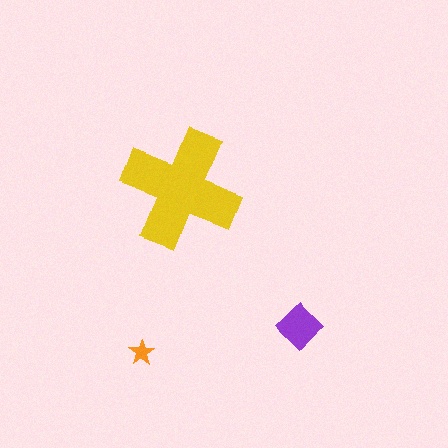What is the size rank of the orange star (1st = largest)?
3rd.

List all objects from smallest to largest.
The orange star, the purple diamond, the yellow cross.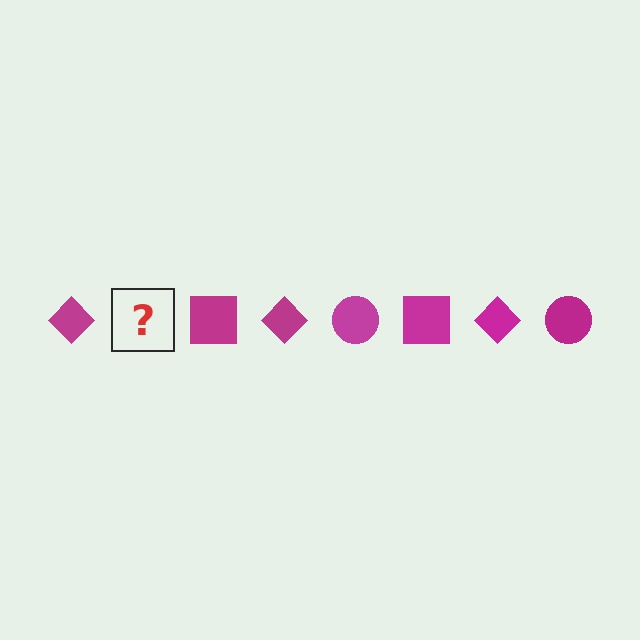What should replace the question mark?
The question mark should be replaced with a magenta circle.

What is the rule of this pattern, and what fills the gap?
The rule is that the pattern cycles through diamond, circle, square shapes in magenta. The gap should be filled with a magenta circle.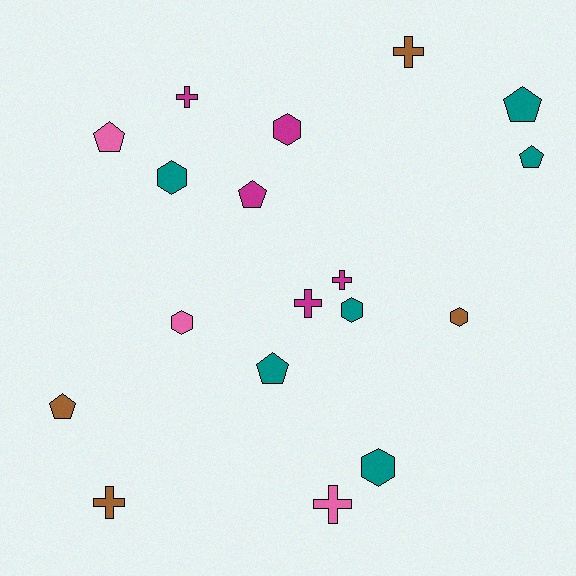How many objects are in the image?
There are 18 objects.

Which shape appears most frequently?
Pentagon, with 6 objects.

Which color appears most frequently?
Teal, with 6 objects.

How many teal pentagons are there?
There are 3 teal pentagons.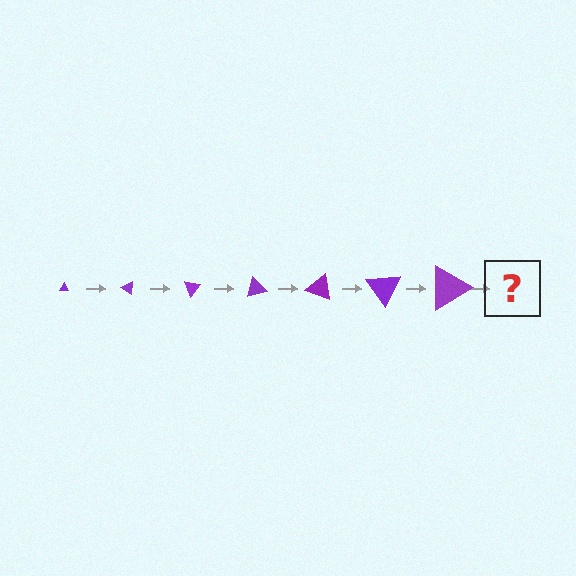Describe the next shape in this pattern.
It should be a triangle, larger than the previous one and rotated 245 degrees from the start.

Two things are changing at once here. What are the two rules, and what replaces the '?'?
The two rules are that the triangle grows larger each step and it rotates 35 degrees each step. The '?' should be a triangle, larger than the previous one and rotated 245 degrees from the start.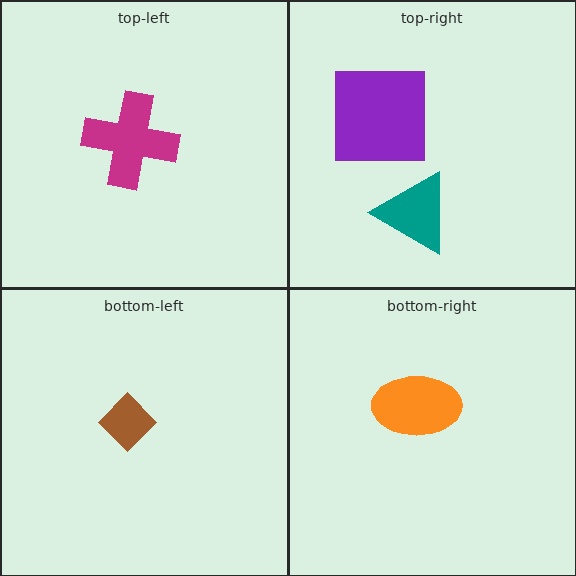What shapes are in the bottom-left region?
The brown diamond.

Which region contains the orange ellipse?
The bottom-right region.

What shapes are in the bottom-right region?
The orange ellipse.